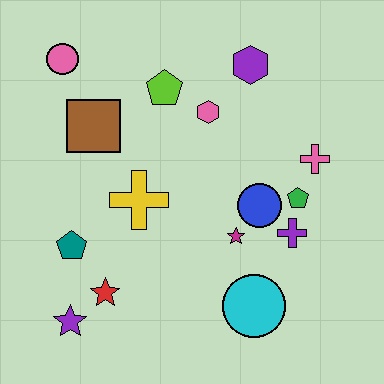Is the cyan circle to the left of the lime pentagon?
No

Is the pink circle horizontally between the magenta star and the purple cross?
No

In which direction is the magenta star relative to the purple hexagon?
The magenta star is below the purple hexagon.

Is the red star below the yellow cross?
Yes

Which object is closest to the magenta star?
The blue circle is closest to the magenta star.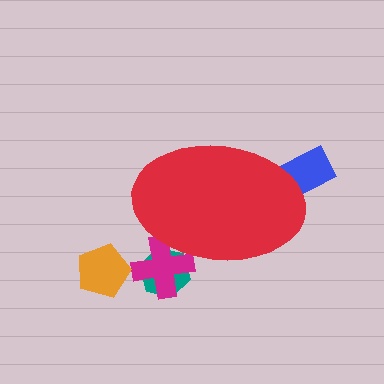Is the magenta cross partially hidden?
Yes, the magenta cross is partially hidden behind the red ellipse.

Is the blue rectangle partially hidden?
Yes, the blue rectangle is partially hidden behind the red ellipse.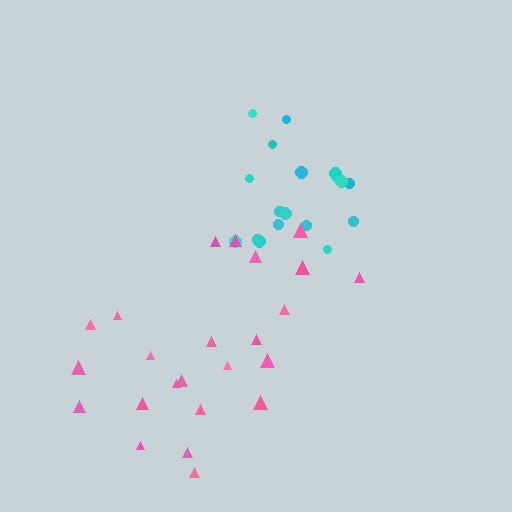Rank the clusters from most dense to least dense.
cyan, pink.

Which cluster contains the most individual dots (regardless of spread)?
Pink (24).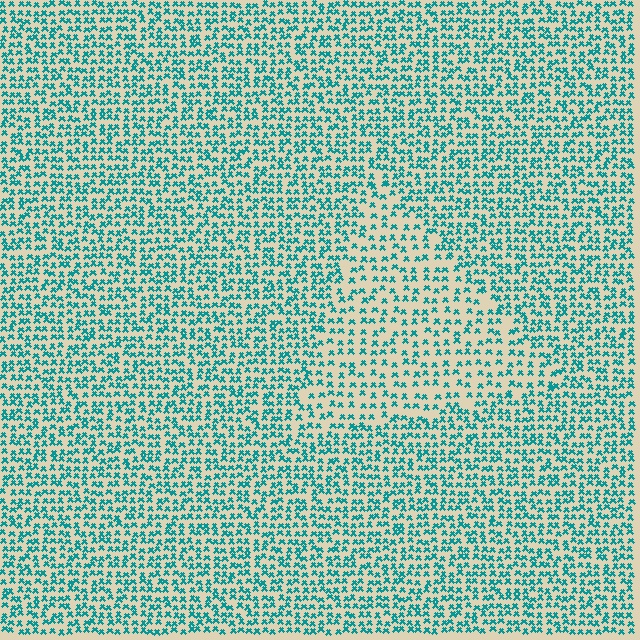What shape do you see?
I see a triangle.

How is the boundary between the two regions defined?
The boundary is defined by a change in element density (approximately 1.7x ratio). All elements are the same color, size, and shape.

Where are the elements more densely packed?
The elements are more densely packed outside the triangle boundary.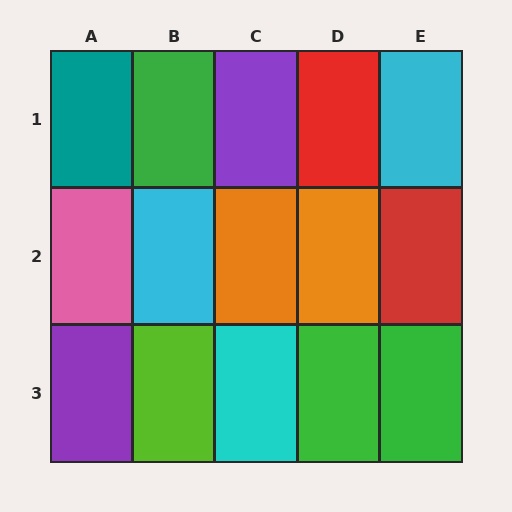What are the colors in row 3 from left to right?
Purple, lime, cyan, green, green.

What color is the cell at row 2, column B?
Cyan.